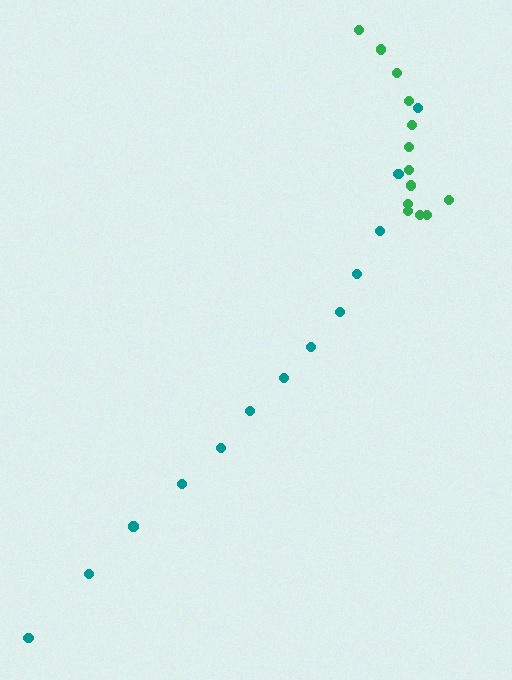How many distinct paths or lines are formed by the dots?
There are 2 distinct paths.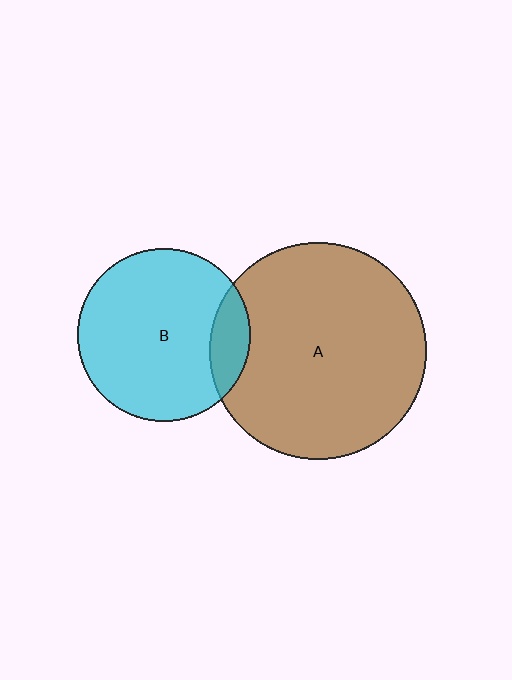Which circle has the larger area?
Circle A (brown).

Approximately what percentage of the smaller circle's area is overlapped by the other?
Approximately 15%.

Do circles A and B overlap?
Yes.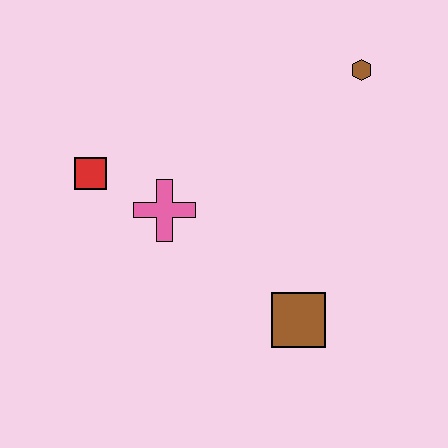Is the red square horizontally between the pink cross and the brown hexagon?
No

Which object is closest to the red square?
The pink cross is closest to the red square.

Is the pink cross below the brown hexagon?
Yes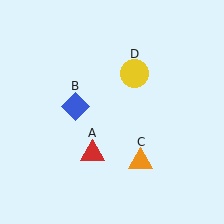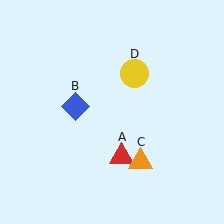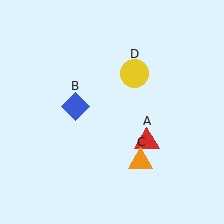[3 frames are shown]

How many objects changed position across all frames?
1 object changed position: red triangle (object A).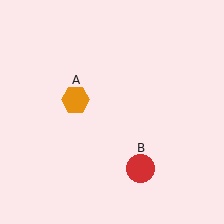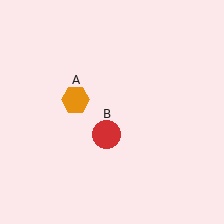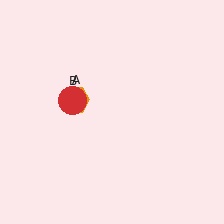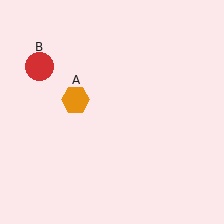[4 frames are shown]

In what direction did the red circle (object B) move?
The red circle (object B) moved up and to the left.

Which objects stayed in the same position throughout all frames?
Orange hexagon (object A) remained stationary.